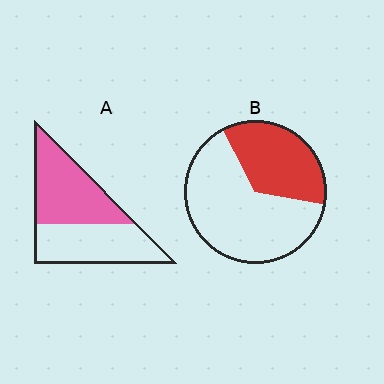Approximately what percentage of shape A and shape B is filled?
A is approximately 50% and B is approximately 35%.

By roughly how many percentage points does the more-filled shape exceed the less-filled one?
By roughly 15 percentage points (A over B).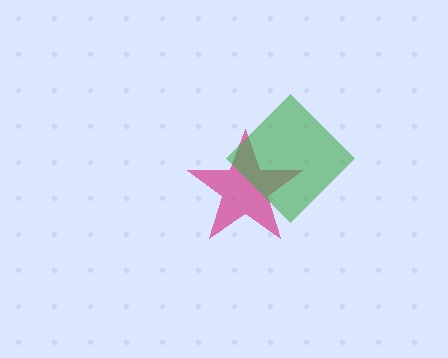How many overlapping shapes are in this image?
There are 2 overlapping shapes in the image.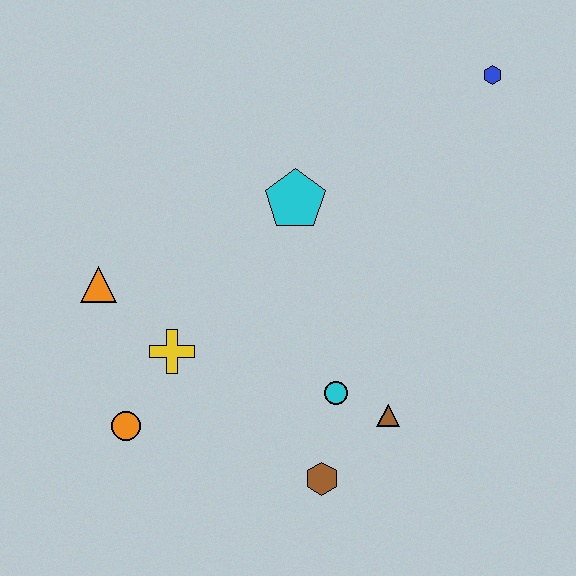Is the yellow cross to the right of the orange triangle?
Yes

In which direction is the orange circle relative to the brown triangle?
The orange circle is to the left of the brown triangle.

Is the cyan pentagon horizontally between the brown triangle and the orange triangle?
Yes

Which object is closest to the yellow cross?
The orange circle is closest to the yellow cross.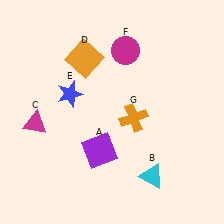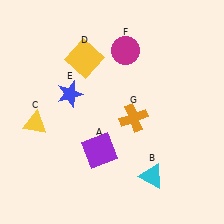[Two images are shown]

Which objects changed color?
C changed from magenta to yellow. D changed from orange to yellow.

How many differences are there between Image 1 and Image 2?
There are 2 differences between the two images.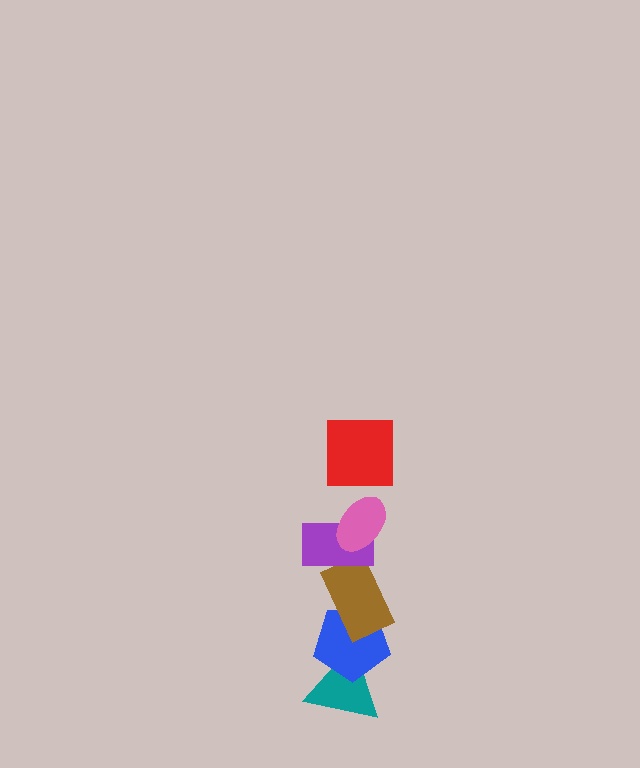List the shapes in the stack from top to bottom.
From top to bottom: the red square, the pink ellipse, the purple rectangle, the brown rectangle, the blue pentagon, the teal triangle.